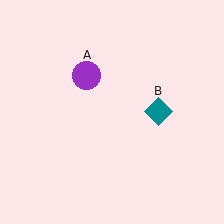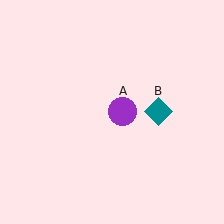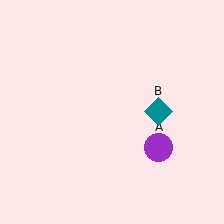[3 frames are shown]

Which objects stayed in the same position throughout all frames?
Teal diamond (object B) remained stationary.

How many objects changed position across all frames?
1 object changed position: purple circle (object A).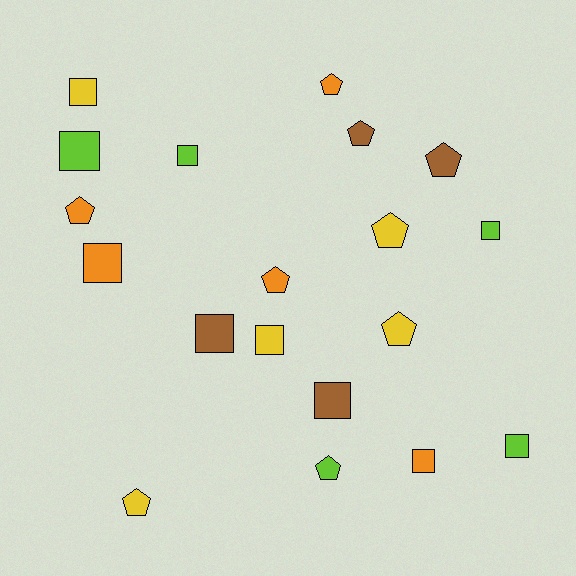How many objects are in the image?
There are 19 objects.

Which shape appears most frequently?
Square, with 10 objects.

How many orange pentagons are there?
There are 3 orange pentagons.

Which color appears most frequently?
Lime, with 5 objects.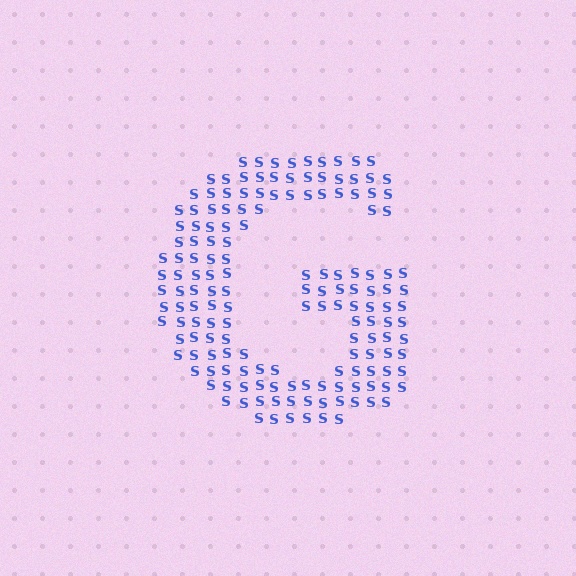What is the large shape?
The large shape is the letter G.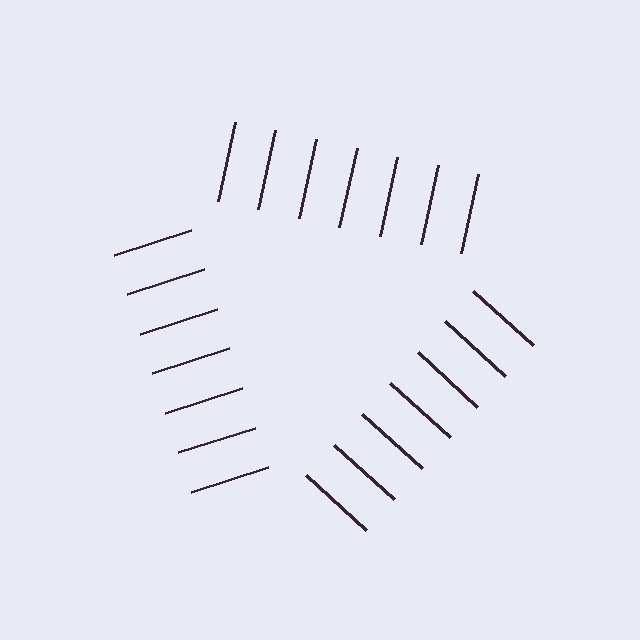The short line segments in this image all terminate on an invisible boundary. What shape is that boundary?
An illusory triangle — the line segments terminate on its edges but no continuous stroke is drawn.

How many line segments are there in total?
21 — 7 along each of the 3 edges.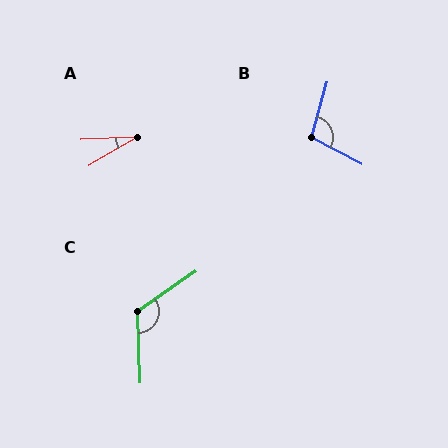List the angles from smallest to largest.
A (28°), B (102°), C (123°).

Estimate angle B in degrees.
Approximately 102 degrees.